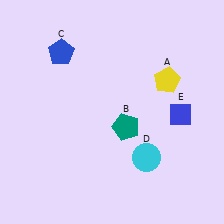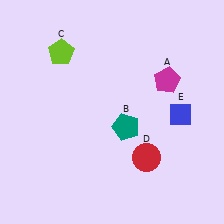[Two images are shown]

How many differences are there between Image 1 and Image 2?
There are 3 differences between the two images.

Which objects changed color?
A changed from yellow to magenta. C changed from blue to lime. D changed from cyan to red.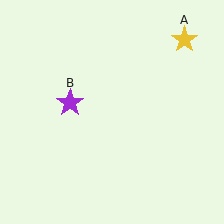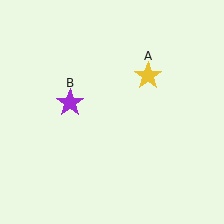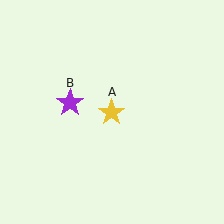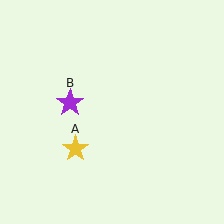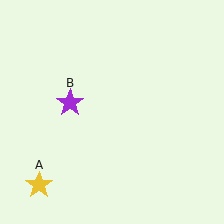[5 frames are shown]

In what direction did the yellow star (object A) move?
The yellow star (object A) moved down and to the left.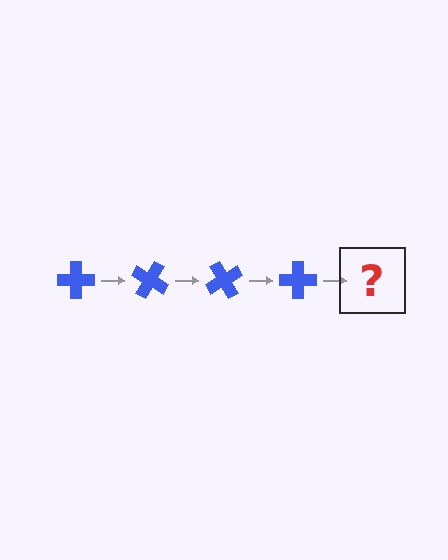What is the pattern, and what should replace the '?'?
The pattern is that the cross rotates 30 degrees each step. The '?' should be a blue cross rotated 120 degrees.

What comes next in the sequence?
The next element should be a blue cross rotated 120 degrees.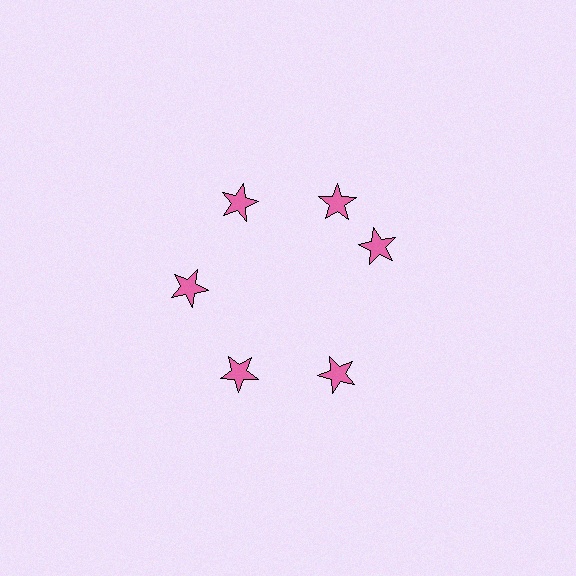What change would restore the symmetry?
The symmetry would be restored by rotating it back into even spacing with its neighbors so that all 6 stars sit at equal angles and equal distance from the center.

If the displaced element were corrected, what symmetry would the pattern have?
It would have 6-fold rotational symmetry — the pattern would map onto itself every 60 degrees.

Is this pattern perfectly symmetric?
No. The 6 pink stars are arranged in a ring, but one element near the 3 o'clock position is rotated out of alignment along the ring, breaking the 6-fold rotational symmetry.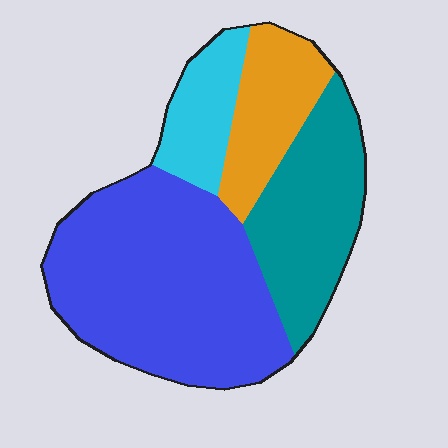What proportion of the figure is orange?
Orange takes up about one sixth (1/6) of the figure.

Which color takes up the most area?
Blue, at roughly 50%.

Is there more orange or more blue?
Blue.